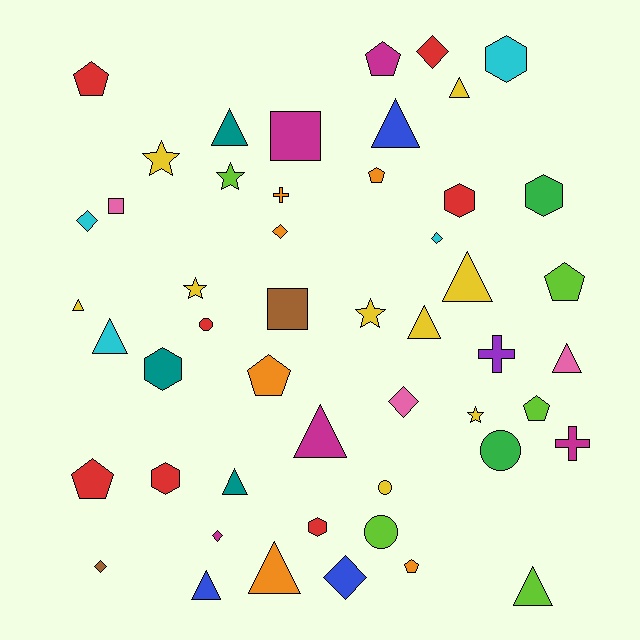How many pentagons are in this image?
There are 8 pentagons.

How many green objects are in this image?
There are 2 green objects.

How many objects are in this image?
There are 50 objects.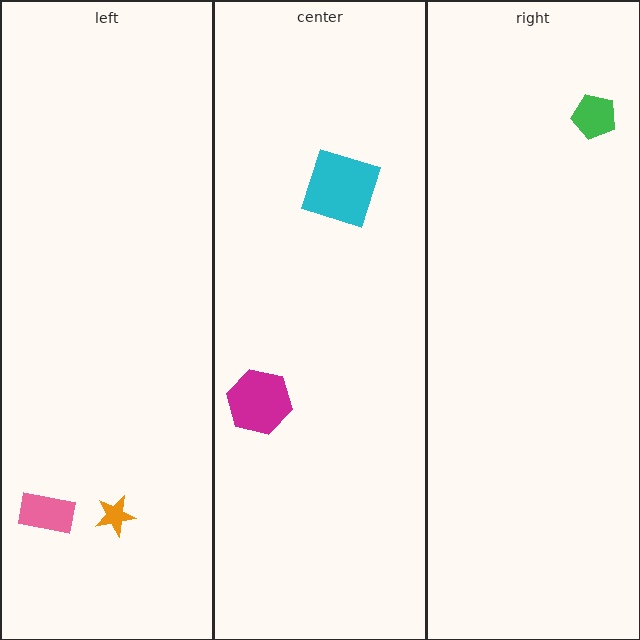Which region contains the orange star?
The left region.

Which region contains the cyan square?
The center region.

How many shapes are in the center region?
2.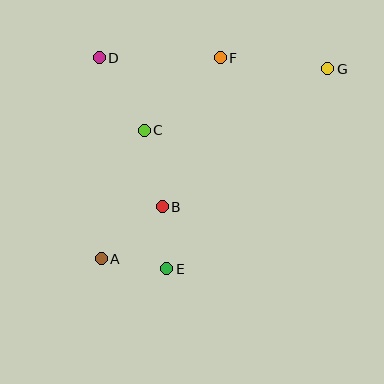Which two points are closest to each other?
Points B and E are closest to each other.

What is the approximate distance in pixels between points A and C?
The distance between A and C is approximately 135 pixels.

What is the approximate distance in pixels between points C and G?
The distance between C and G is approximately 194 pixels.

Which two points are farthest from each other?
Points A and G are farthest from each other.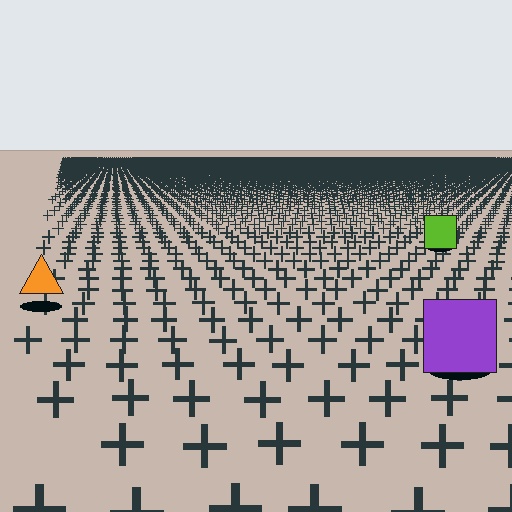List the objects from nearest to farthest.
From nearest to farthest: the purple square, the orange triangle, the lime square.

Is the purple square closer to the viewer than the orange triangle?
Yes. The purple square is closer — you can tell from the texture gradient: the ground texture is coarser near it.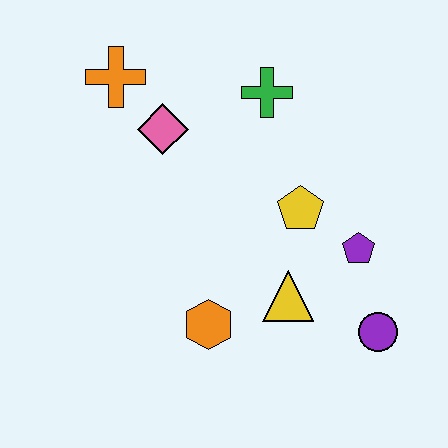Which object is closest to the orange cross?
The pink diamond is closest to the orange cross.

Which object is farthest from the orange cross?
The purple circle is farthest from the orange cross.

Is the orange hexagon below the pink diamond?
Yes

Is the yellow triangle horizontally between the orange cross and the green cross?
No